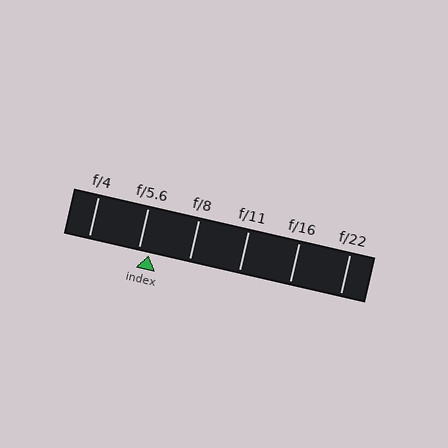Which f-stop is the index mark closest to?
The index mark is closest to f/5.6.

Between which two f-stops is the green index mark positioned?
The index mark is between f/5.6 and f/8.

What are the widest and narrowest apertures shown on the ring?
The widest aperture shown is f/4 and the narrowest is f/22.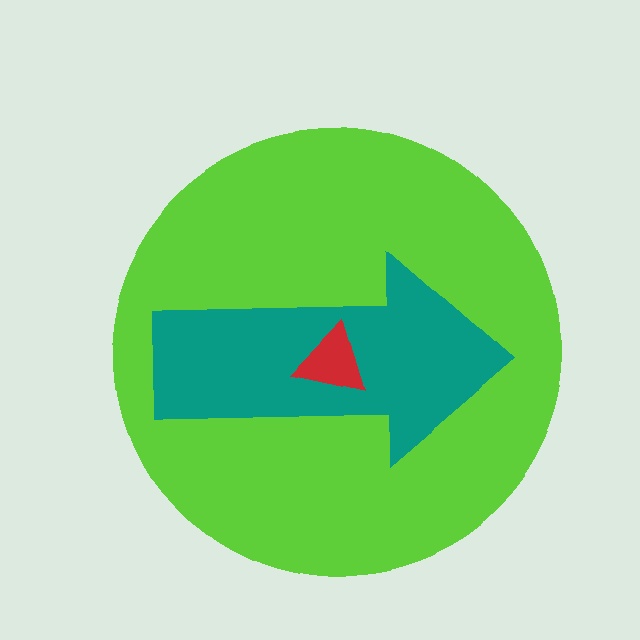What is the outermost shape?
The lime circle.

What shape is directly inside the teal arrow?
The red triangle.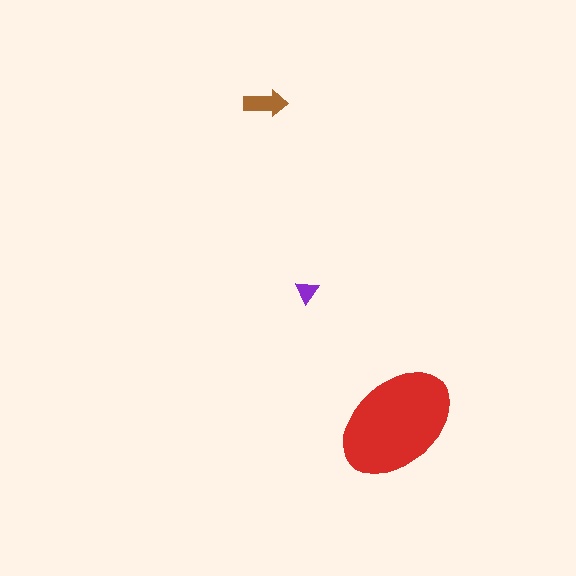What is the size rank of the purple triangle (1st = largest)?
3rd.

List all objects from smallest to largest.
The purple triangle, the brown arrow, the red ellipse.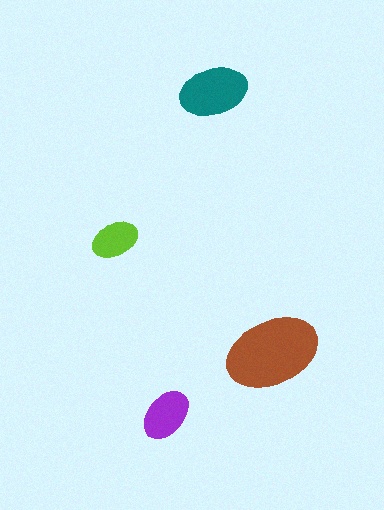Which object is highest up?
The teal ellipse is topmost.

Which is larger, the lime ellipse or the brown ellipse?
The brown one.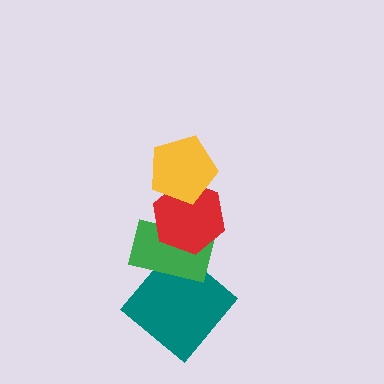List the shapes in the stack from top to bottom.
From top to bottom: the yellow pentagon, the red hexagon, the green rectangle, the teal diamond.